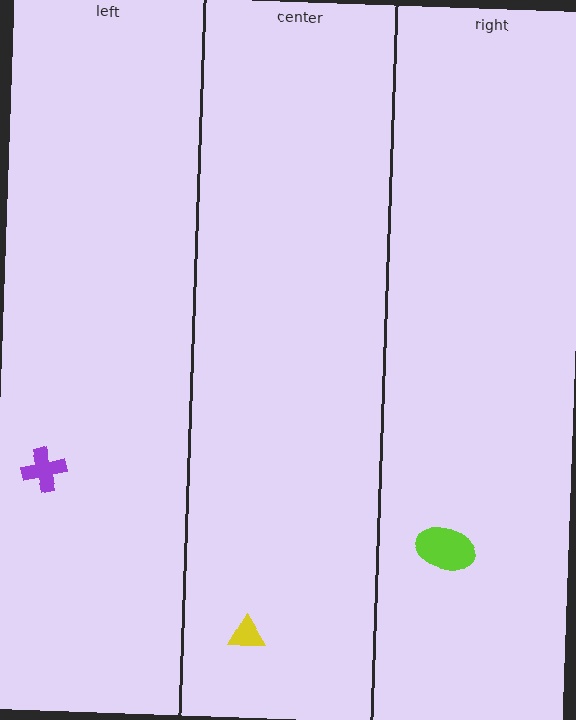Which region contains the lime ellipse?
The right region.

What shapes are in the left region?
The purple cross.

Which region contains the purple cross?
The left region.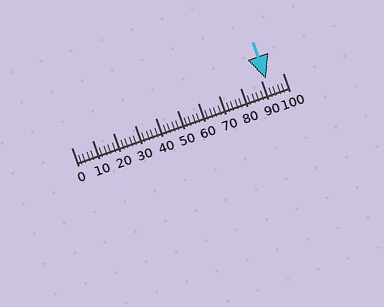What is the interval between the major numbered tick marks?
The major tick marks are spaced 10 units apart.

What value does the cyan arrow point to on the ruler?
The cyan arrow points to approximately 92.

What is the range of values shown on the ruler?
The ruler shows values from 0 to 100.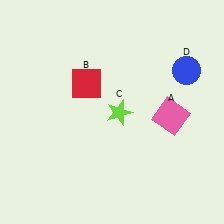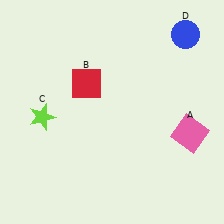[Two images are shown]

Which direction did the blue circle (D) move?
The blue circle (D) moved up.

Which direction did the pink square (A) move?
The pink square (A) moved right.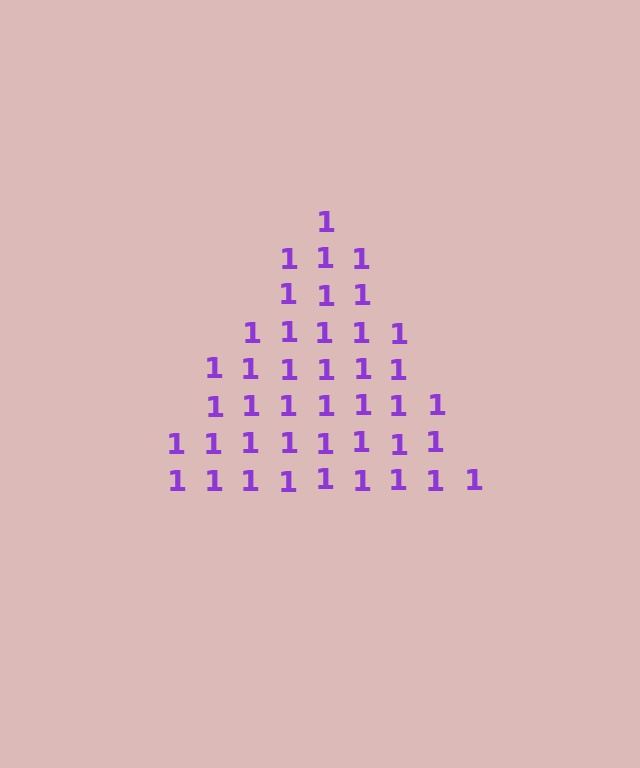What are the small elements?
The small elements are digit 1's.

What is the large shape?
The large shape is a triangle.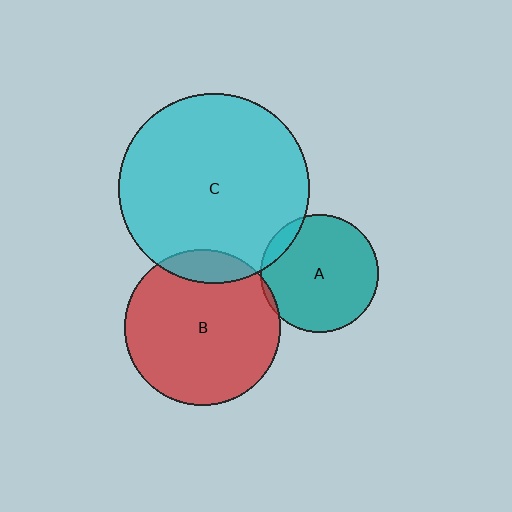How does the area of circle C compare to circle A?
Approximately 2.6 times.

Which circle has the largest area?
Circle C (cyan).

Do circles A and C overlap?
Yes.